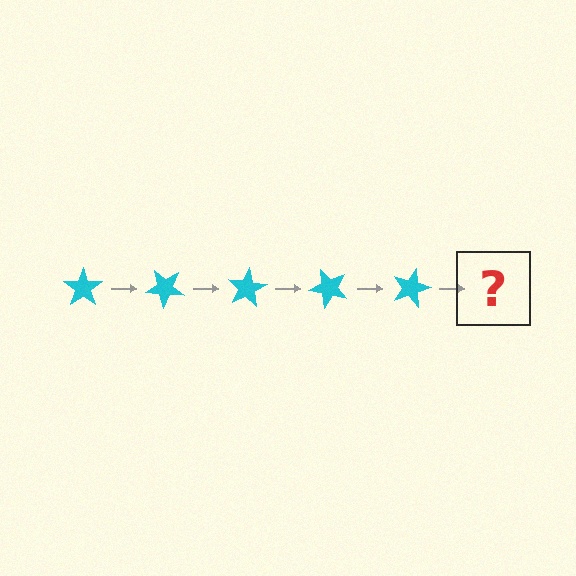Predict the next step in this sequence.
The next step is a cyan star rotated 200 degrees.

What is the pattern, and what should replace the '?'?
The pattern is that the star rotates 40 degrees each step. The '?' should be a cyan star rotated 200 degrees.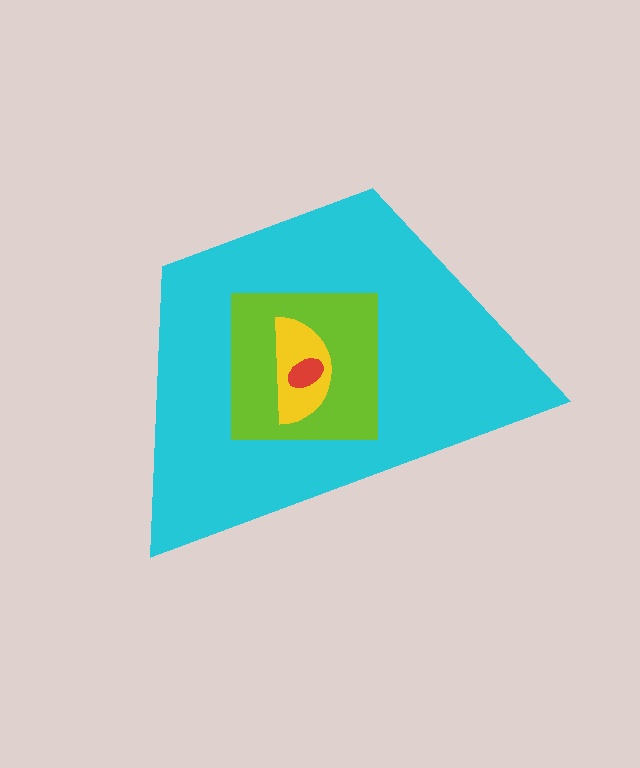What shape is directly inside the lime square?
The yellow semicircle.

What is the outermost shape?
The cyan trapezoid.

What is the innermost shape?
The red ellipse.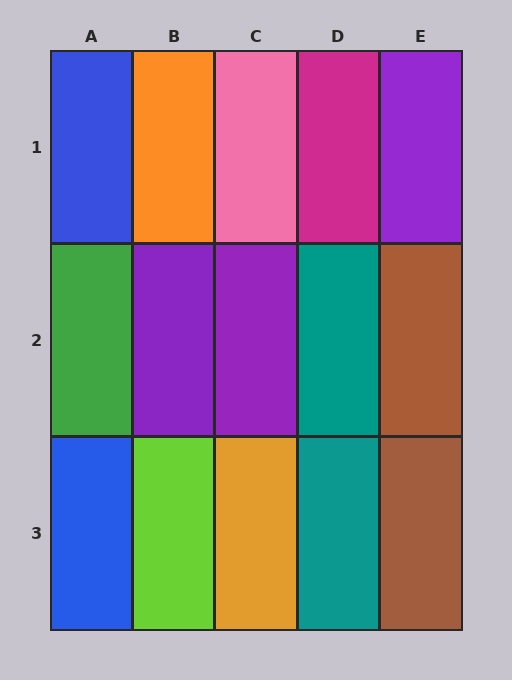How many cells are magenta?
1 cell is magenta.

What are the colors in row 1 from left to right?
Blue, orange, pink, magenta, purple.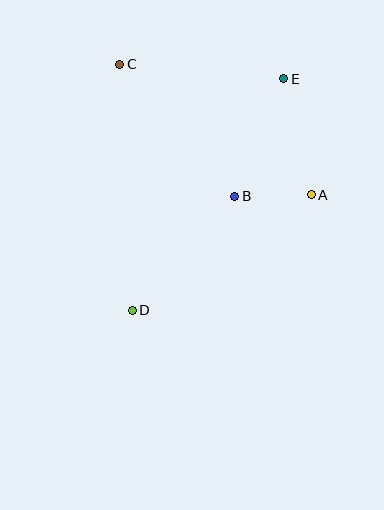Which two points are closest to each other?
Points A and B are closest to each other.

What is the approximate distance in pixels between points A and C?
The distance between A and C is approximately 232 pixels.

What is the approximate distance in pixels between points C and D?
The distance between C and D is approximately 246 pixels.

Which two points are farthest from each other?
Points D and E are farthest from each other.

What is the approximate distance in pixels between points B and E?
The distance between B and E is approximately 127 pixels.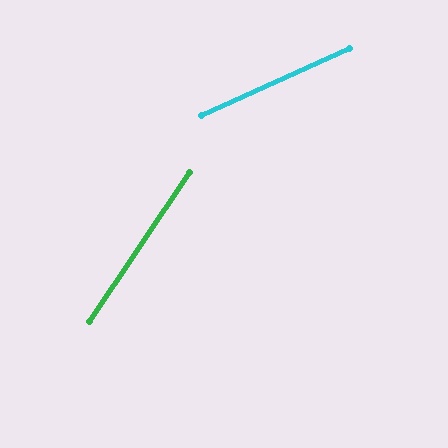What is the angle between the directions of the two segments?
Approximately 31 degrees.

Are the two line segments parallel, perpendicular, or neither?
Neither parallel nor perpendicular — they differ by about 31°.